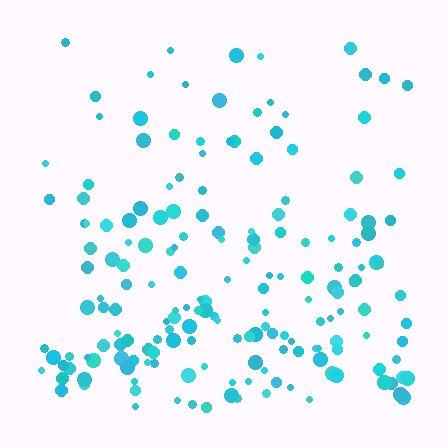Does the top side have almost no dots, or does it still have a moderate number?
Still a moderate number, just noticeably fewer than the bottom.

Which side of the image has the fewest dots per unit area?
The top.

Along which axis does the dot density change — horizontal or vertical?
Vertical.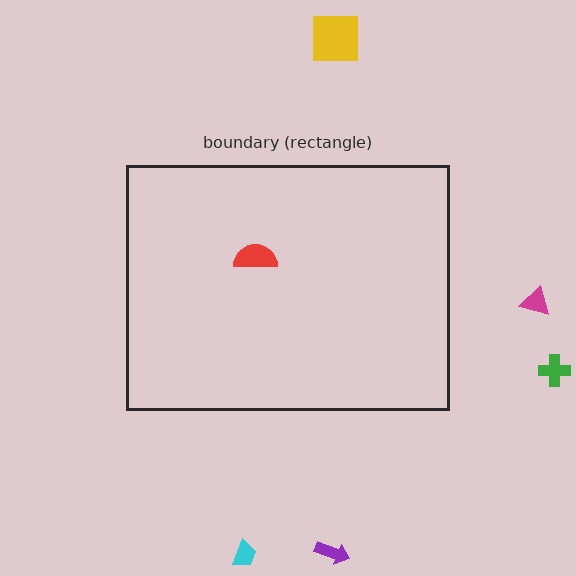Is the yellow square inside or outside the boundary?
Outside.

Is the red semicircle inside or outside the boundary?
Inside.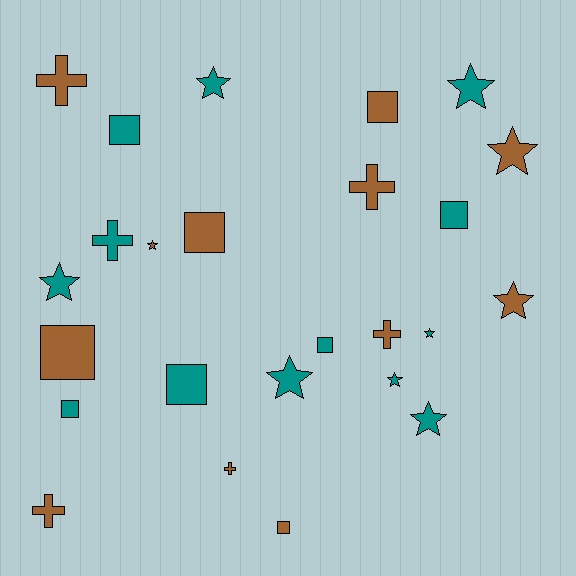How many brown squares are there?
There are 4 brown squares.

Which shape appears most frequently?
Star, with 10 objects.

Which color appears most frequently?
Teal, with 13 objects.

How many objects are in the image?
There are 25 objects.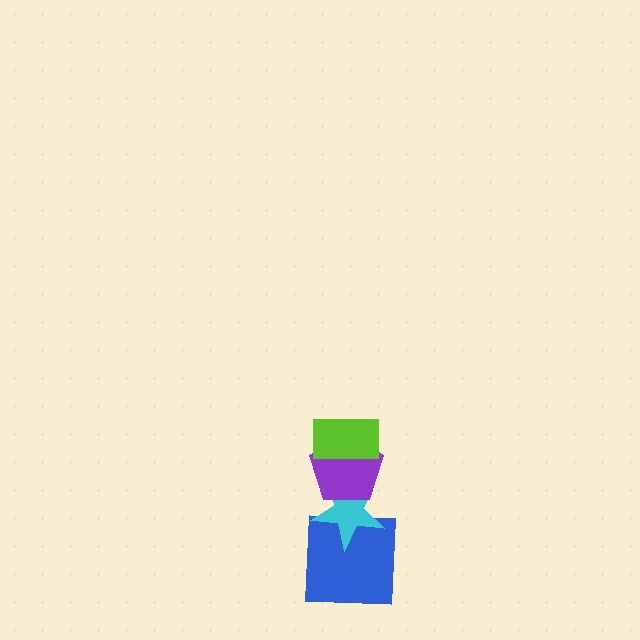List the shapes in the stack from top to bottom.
From top to bottom: the lime rectangle, the purple pentagon, the cyan star, the blue square.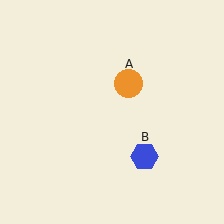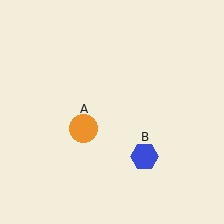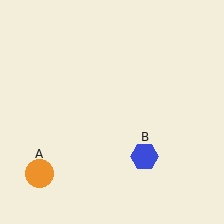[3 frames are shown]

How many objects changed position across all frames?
1 object changed position: orange circle (object A).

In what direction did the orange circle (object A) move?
The orange circle (object A) moved down and to the left.